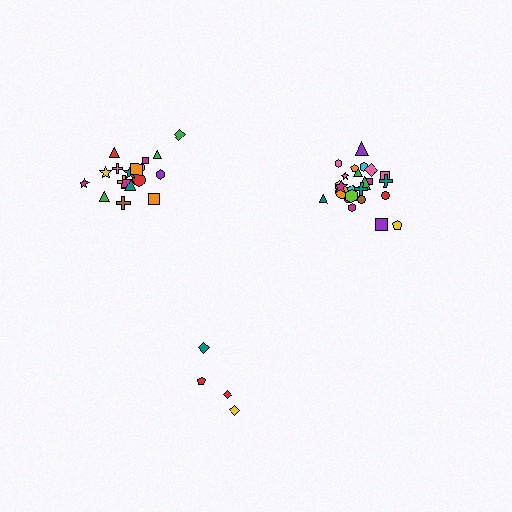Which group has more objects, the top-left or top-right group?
The top-right group.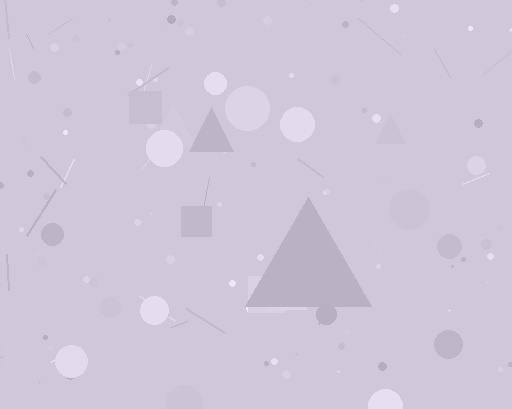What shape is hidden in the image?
A triangle is hidden in the image.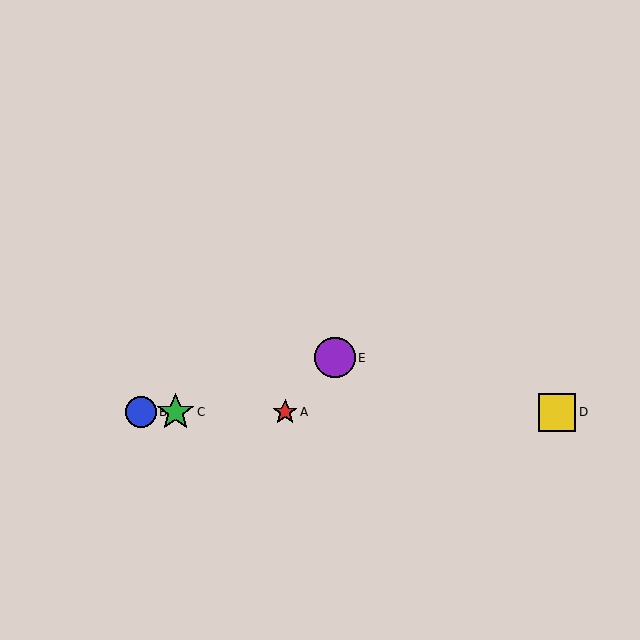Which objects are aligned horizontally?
Objects A, B, C, D are aligned horizontally.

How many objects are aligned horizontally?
4 objects (A, B, C, D) are aligned horizontally.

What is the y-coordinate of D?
Object D is at y≈412.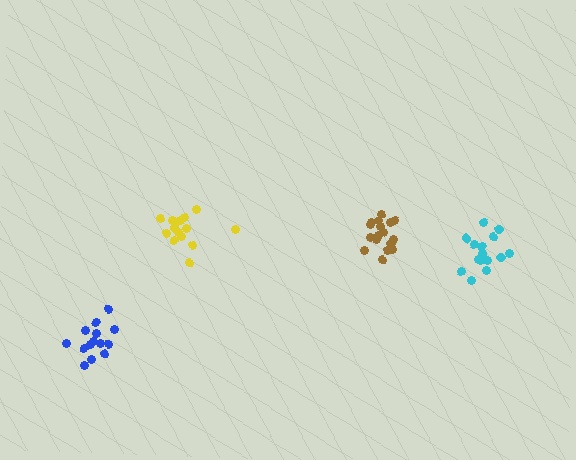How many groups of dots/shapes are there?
There are 4 groups.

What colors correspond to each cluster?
The clusters are colored: blue, cyan, yellow, brown.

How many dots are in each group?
Group 1: 14 dots, Group 2: 16 dots, Group 3: 15 dots, Group 4: 17 dots (62 total).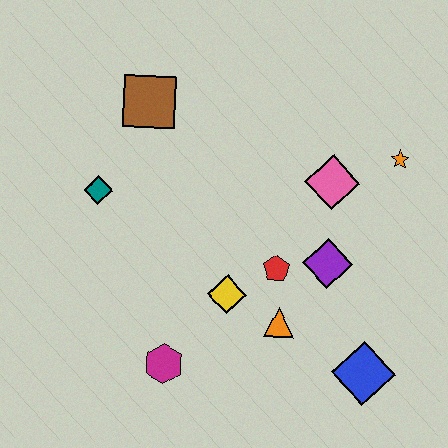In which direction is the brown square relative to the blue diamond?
The brown square is above the blue diamond.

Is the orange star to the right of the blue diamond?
Yes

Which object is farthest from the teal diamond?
The blue diamond is farthest from the teal diamond.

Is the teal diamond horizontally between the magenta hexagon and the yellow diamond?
No